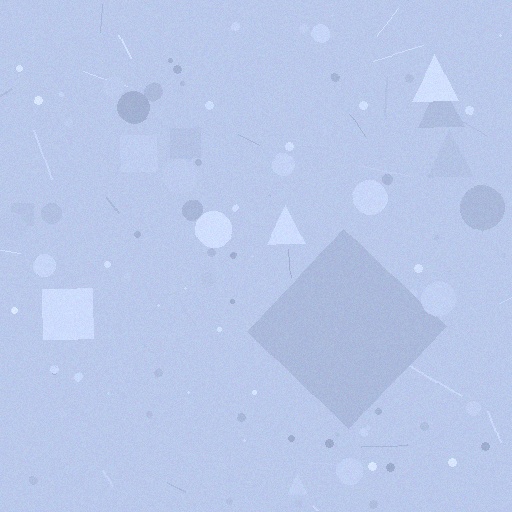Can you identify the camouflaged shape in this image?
The camouflaged shape is a diamond.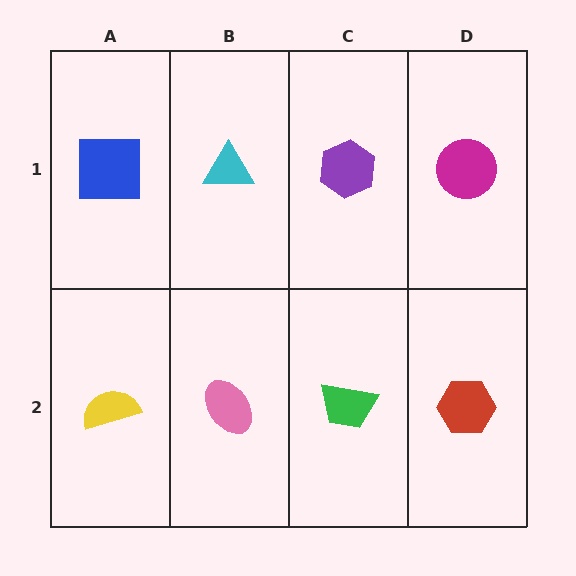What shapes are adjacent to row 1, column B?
A pink ellipse (row 2, column B), a blue square (row 1, column A), a purple hexagon (row 1, column C).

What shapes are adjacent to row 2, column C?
A purple hexagon (row 1, column C), a pink ellipse (row 2, column B), a red hexagon (row 2, column D).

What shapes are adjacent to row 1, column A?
A yellow semicircle (row 2, column A), a cyan triangle (row 1, column B).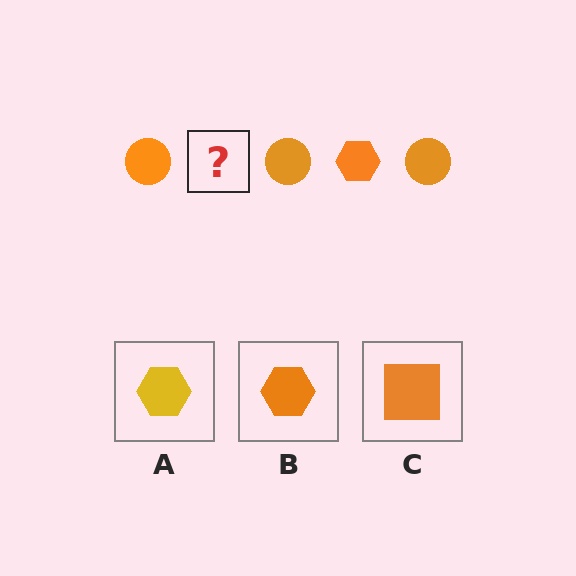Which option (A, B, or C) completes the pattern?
B.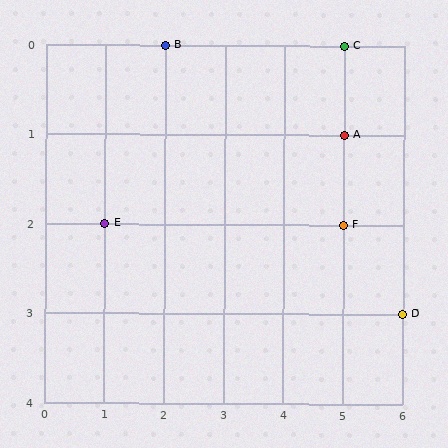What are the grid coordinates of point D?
Point D is at grid coordinates (6, 3).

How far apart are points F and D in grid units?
Points F and D are 1 column and 1 row apart (about 1.4 grid units diagonally).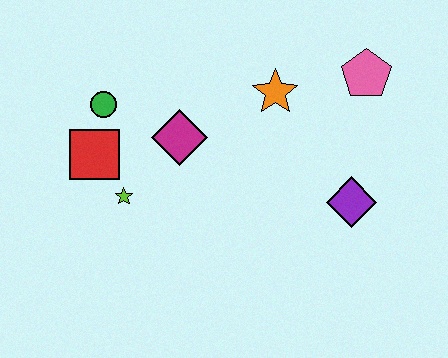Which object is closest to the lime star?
The red square is closest to the lime star.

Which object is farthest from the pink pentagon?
The red square is farthest from the pink pentagon.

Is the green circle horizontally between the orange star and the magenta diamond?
No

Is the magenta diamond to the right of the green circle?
Yes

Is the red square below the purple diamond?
No